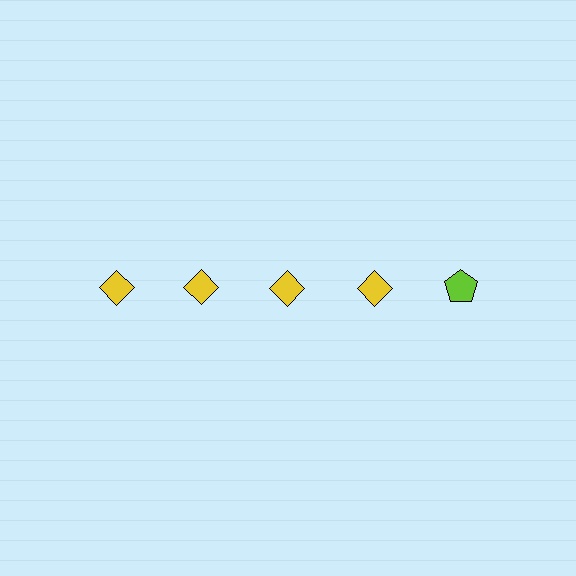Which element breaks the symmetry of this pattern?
The lime pentagon in the top row, rightmost column breaks the symmetry. All other shapes are yellow diamonds.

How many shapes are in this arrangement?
There are 5 shapes arranged in a grid pattern.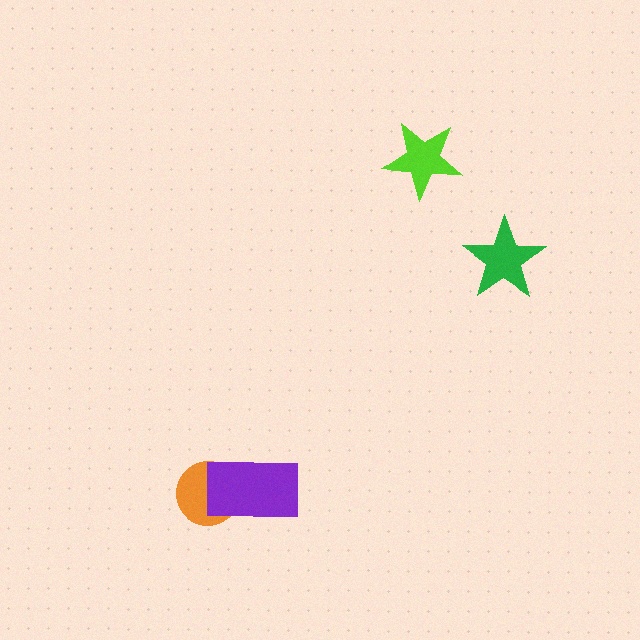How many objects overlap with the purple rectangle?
1 object overlaps with the purple rectangle.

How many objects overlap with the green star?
0 objects overlap with the green star.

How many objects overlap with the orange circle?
1 object overlaps with the orange circle.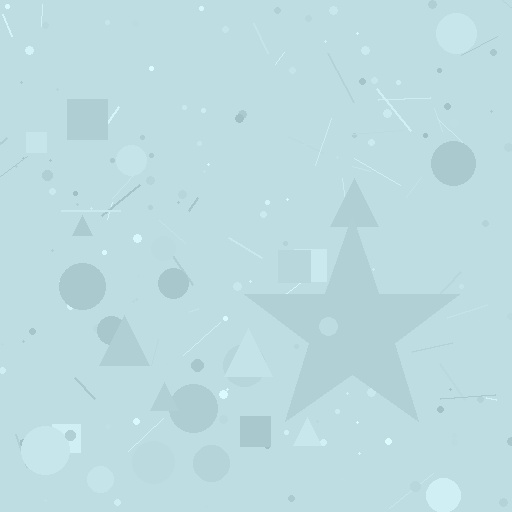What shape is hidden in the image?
A star is hidden in the image.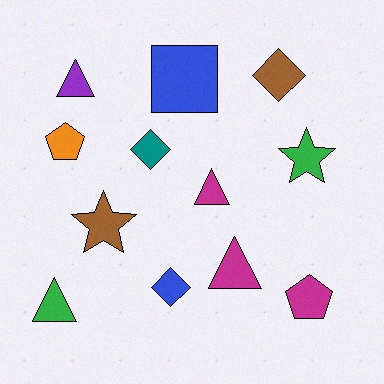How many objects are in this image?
There are 12 objects.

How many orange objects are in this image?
There is 1 orange object.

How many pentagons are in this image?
There are 2 pentagons.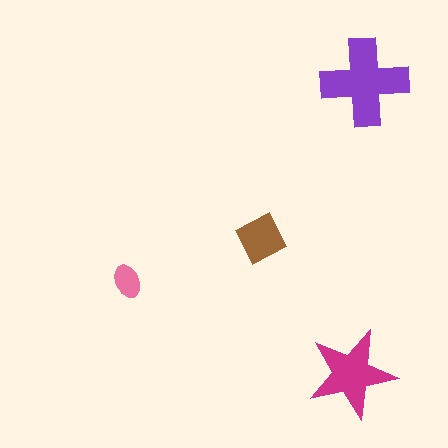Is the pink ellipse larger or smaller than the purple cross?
Smaller.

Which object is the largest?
The purple cross.